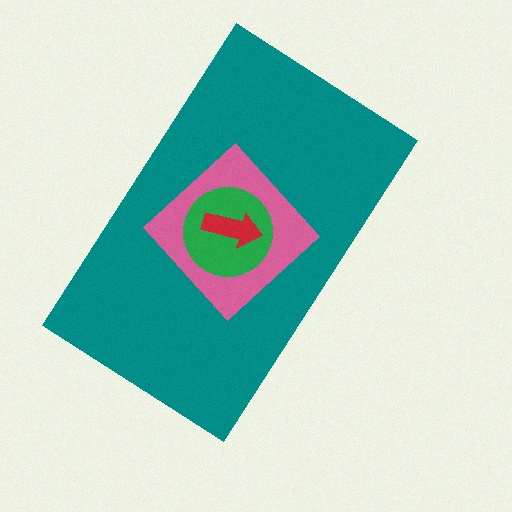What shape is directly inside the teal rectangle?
The pink diamond.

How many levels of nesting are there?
4.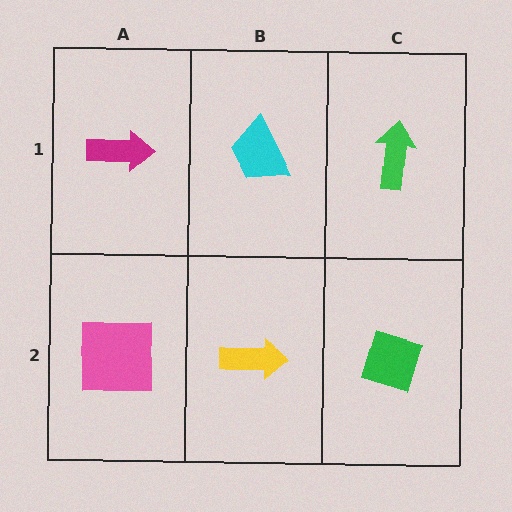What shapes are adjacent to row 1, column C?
A green diamond (row 2, column C), a cyan trapezoid (row 1, column B).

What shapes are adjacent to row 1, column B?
A yellow arrow (row 2, column B), a magenta arrow (row 1, column A), a green arrow (row 1, column C).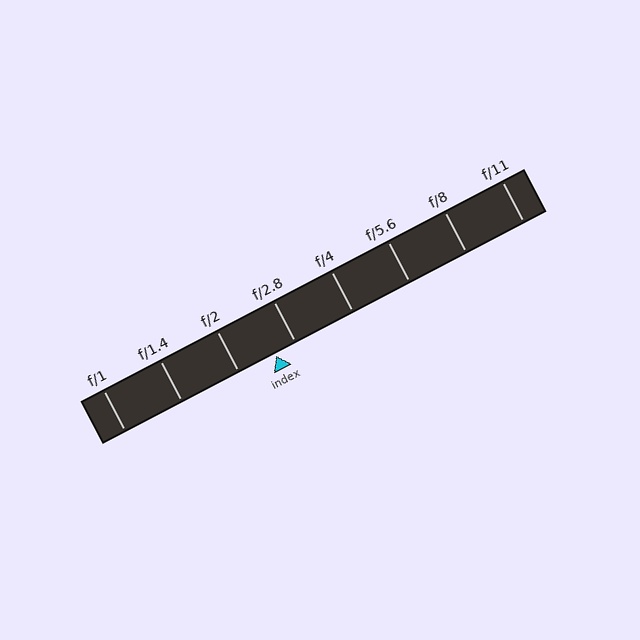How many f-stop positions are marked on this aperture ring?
There are 8 f-stop positions marked.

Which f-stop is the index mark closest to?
The index mark is closest to f/2.8.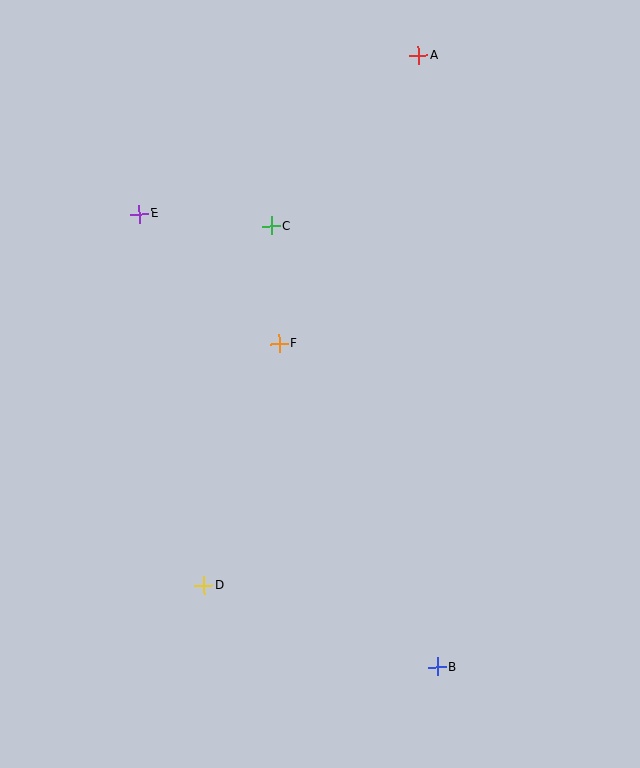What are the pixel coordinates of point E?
Point E is at (139, 214).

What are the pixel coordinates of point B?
Point B is at (437, 667).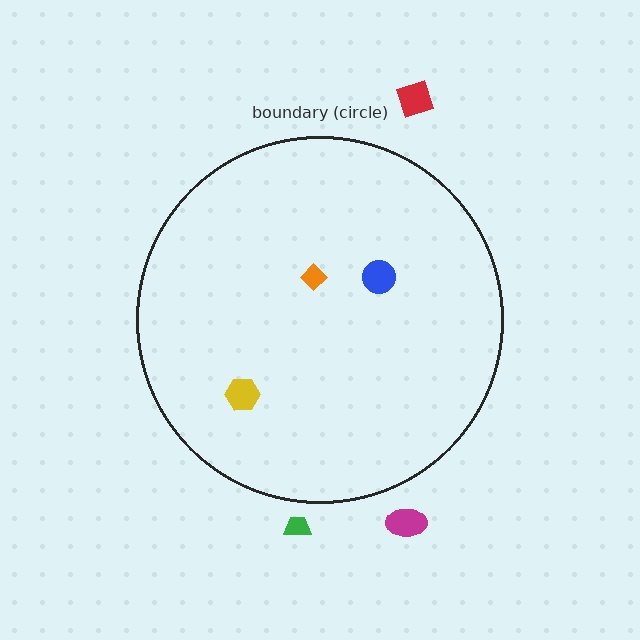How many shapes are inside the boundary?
3 inside, 3 outside.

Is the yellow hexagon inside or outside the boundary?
Inside.